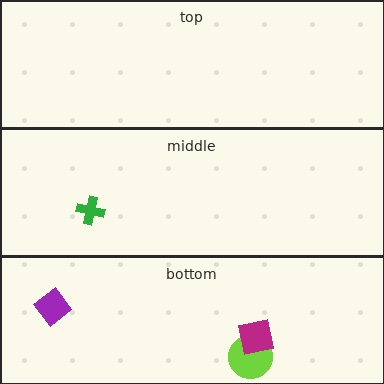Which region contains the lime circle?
The bottom region.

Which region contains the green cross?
The middle region.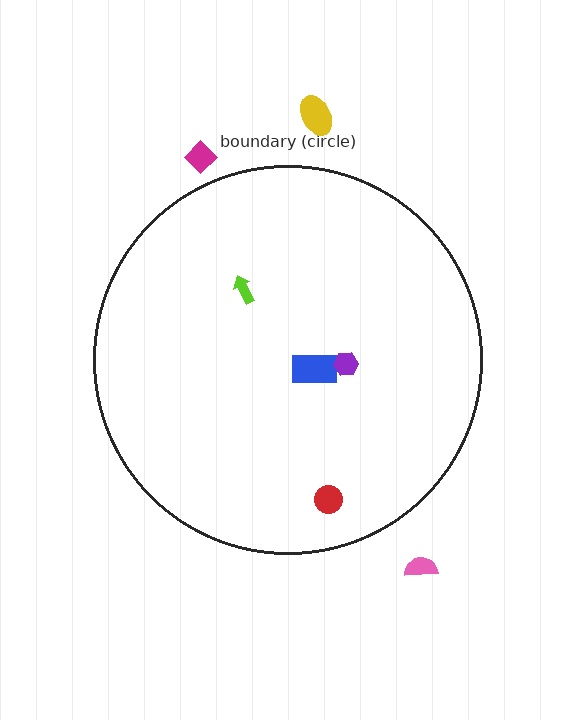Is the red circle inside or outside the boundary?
Inside.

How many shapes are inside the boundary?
4 inside, 3 outside.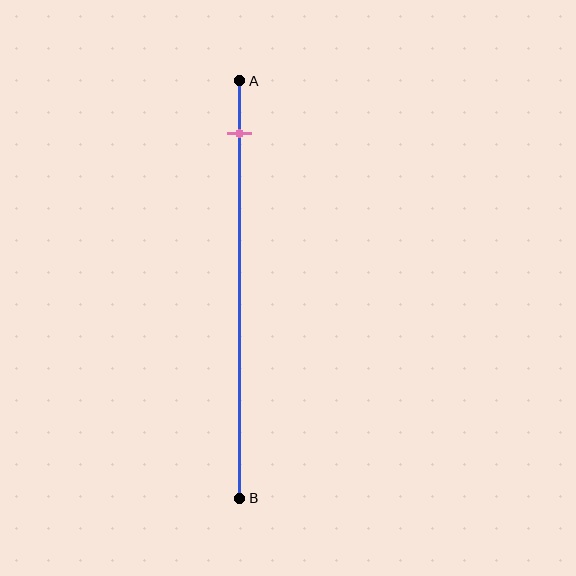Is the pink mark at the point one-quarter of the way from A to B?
No, the mark is at about 15% from A, not at the 25% one-quarter point.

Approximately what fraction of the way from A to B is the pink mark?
The pink mark is approximately 15% of the way from A to B.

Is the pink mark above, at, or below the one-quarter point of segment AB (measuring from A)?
The pink mark is above the one-quarter point of segment AB.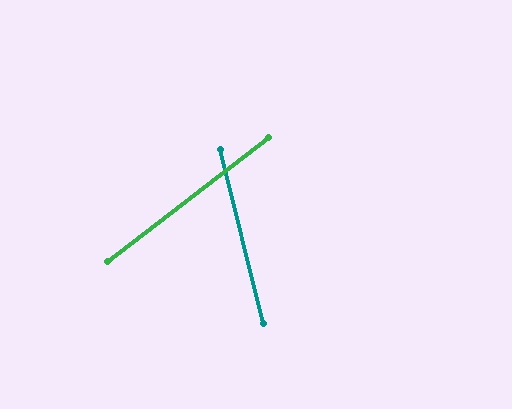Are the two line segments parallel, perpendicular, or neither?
Neither parallel nor perpendicular — they differ by about 66°.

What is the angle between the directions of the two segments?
Approximately 66 degrees.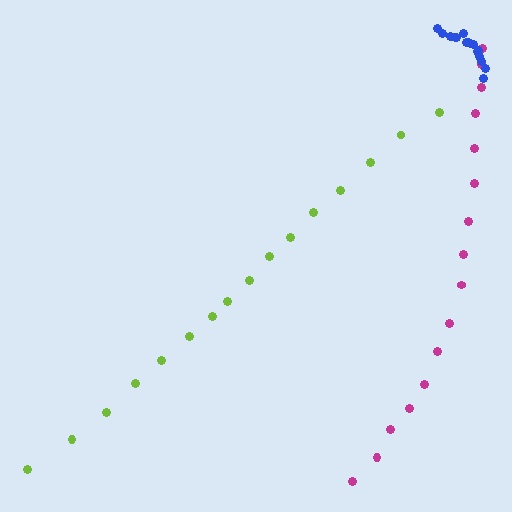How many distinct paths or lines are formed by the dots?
There are 3 distinct paths.